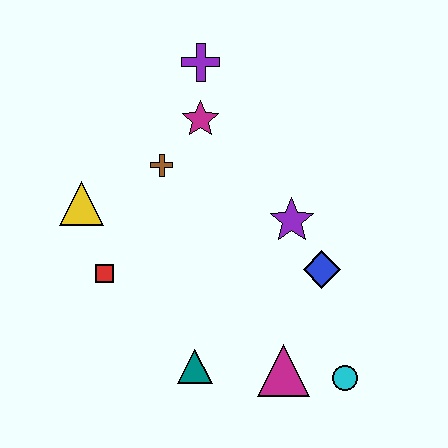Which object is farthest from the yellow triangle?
The cyan circle is farthest from the yellow triangle.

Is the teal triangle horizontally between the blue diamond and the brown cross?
Yes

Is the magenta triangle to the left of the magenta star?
No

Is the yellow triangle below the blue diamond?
No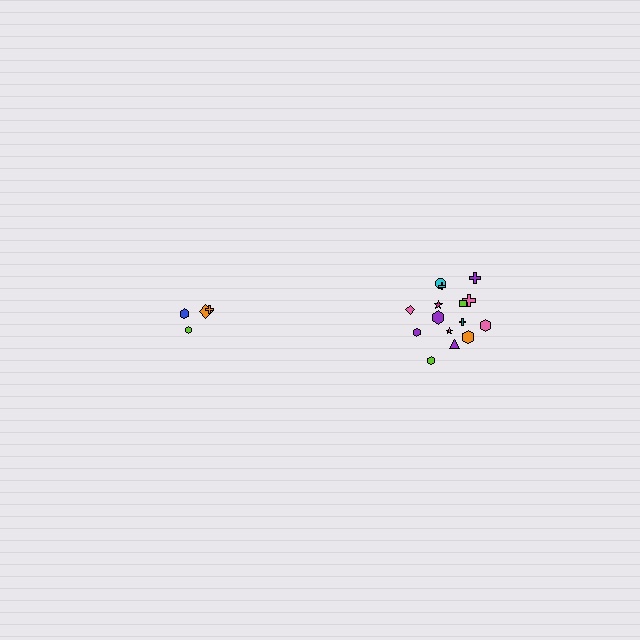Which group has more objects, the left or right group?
The right group.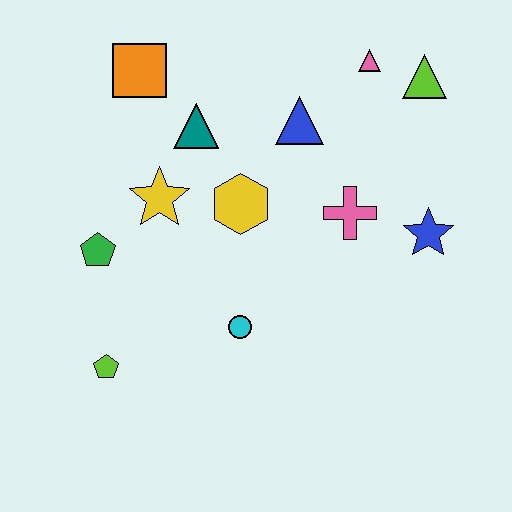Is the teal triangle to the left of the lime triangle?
Yes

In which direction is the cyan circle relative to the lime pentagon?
The cyan circle is to the right of the lime pentagon.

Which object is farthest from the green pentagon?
The lime triangle is farthest from the green pentagon.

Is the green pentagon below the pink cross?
Yes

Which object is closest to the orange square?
The teal triangle is closest to the orange square.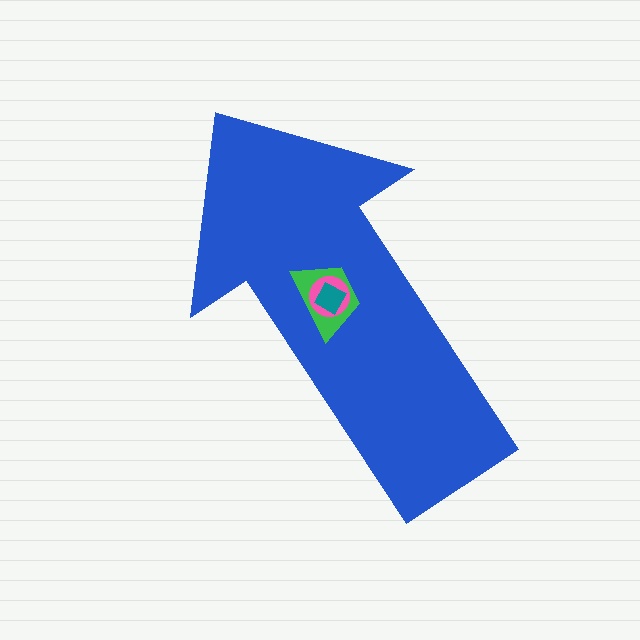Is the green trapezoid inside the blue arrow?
Yes.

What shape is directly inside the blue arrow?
The green trapezoid.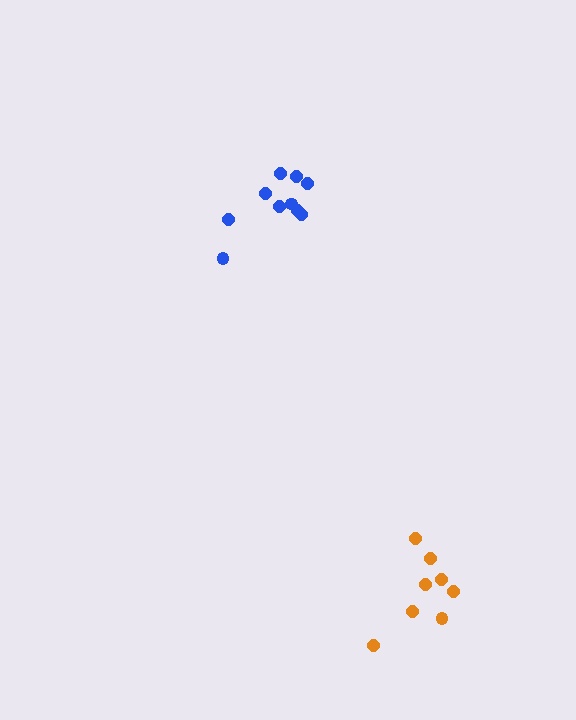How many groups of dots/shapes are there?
There are 2 groups.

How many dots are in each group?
Group 1: 10 dots, Group 2: 8 dots (18 total).